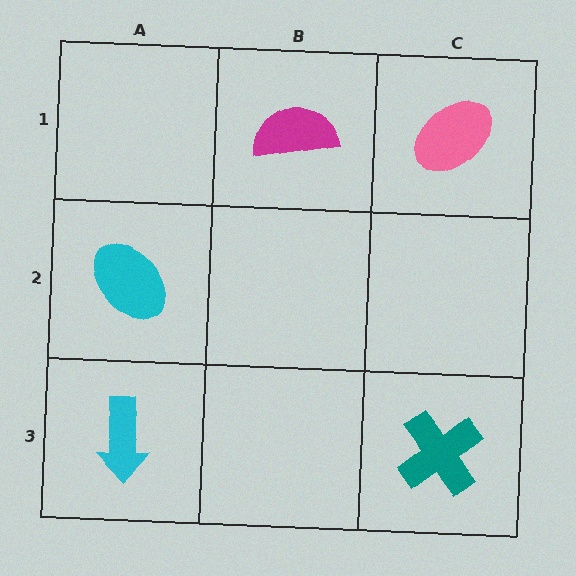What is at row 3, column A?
A cyan arrow.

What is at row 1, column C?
A pink ellipse.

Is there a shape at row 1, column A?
No, that cell is empty.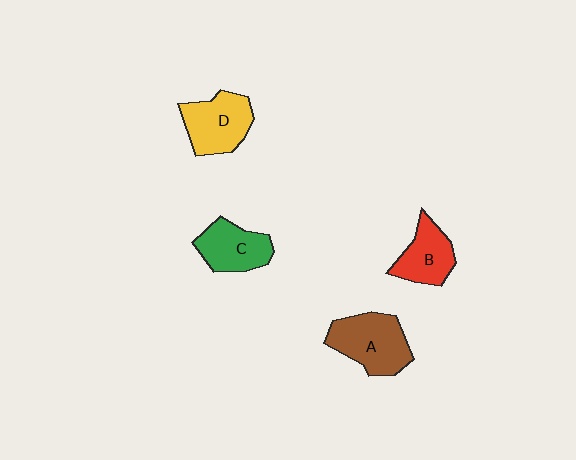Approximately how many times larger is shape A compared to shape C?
Approximately 1.3 times.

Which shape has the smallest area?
Shape B (red).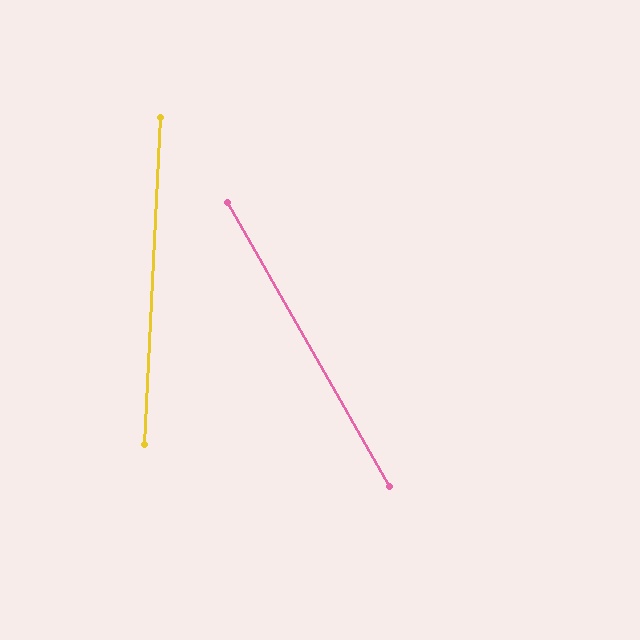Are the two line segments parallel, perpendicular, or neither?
Neither parallel nor perpendicular — they differ by about 33°.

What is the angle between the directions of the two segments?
Approximately 33 degrees.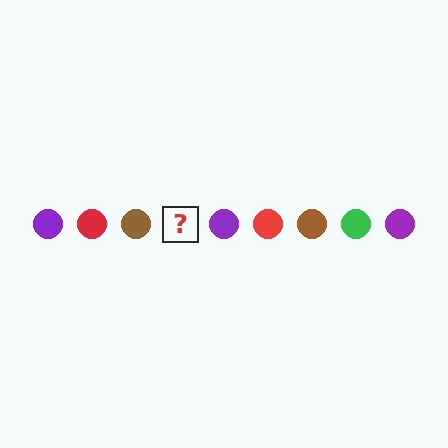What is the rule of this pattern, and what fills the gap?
The rule is that the pattern cycles through purple, red, brown, green circles. The gap should be filled with a green circle.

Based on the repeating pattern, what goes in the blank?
The blank should be a green circle.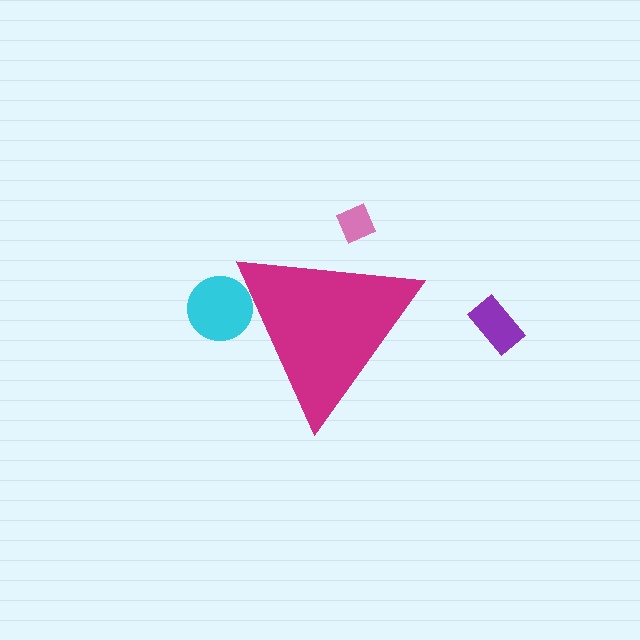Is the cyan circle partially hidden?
Yes, the cyan circle is partially hidden behind the magenta triangle.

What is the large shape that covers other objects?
A magenta triangle.